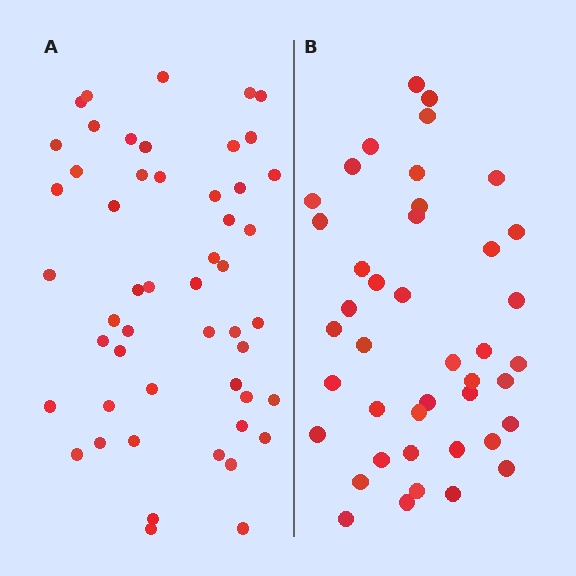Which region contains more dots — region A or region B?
Region A (the left region) has more dots.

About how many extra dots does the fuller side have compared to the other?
Region A has roughly 8 or so more dots than region B.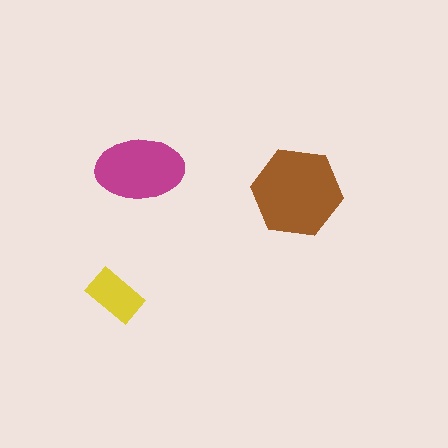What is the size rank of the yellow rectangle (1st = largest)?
3rd.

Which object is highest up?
The magenta ellipse is topmost.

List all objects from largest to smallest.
The brown hexagon, the magenta ellipse, the yellow rectangle.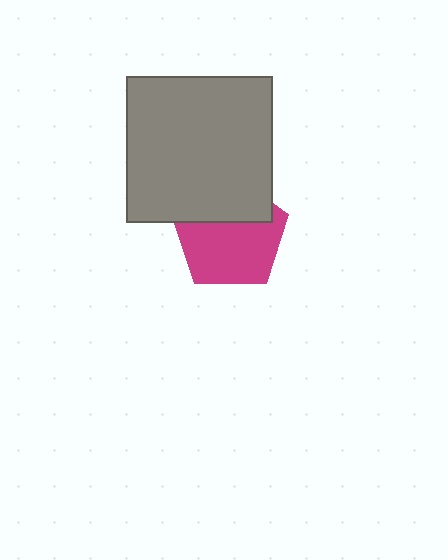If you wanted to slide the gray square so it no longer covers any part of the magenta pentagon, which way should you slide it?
Slide it up — that is the most direct way to separate the two shapes.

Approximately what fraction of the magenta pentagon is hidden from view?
Roughly 37% of the magenta pentagon is hidden behind the gray square.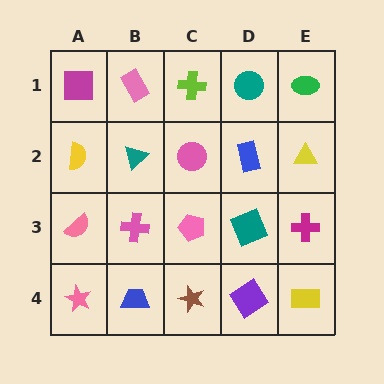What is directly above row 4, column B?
A pink cross.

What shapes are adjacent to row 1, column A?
A yellow semicircle (row 2, column A), a pink rectangle (row 1, column B).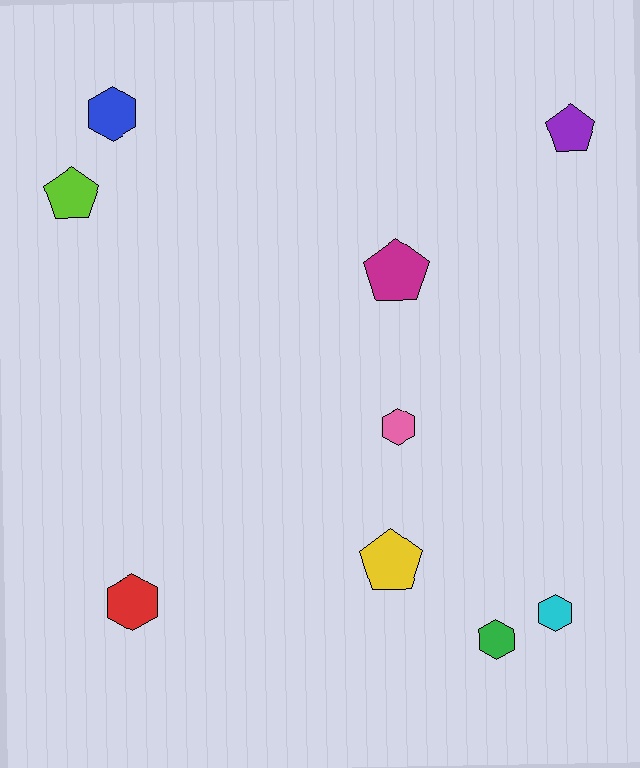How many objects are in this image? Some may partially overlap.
There are 9 objects.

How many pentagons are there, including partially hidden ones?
There are 4 pentagons.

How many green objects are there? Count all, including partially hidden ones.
There is 1 green object.